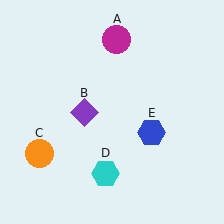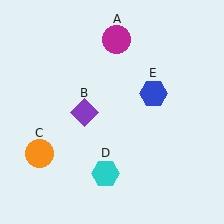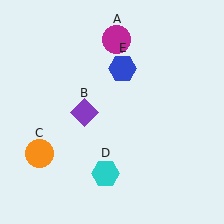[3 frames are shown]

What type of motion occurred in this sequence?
The blue hexagon (object E) rotated counterclockwise around the center of the scene.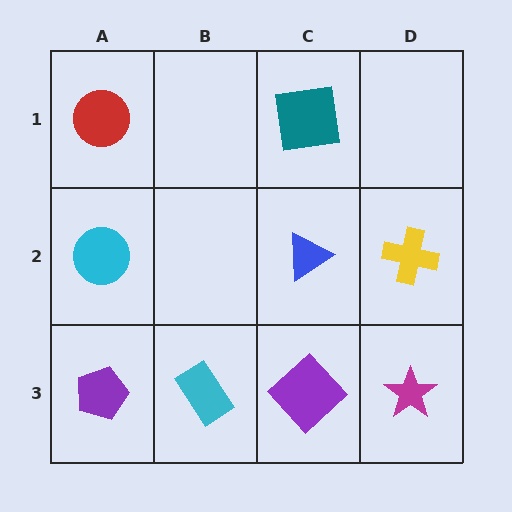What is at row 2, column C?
A blue triangle.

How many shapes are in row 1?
2 shapes.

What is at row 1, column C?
A teal square.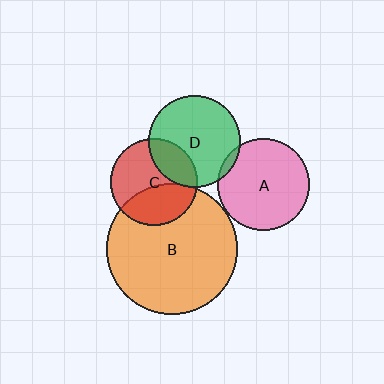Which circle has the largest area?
Circle B (orange).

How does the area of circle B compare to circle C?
Approximately 2.3 times.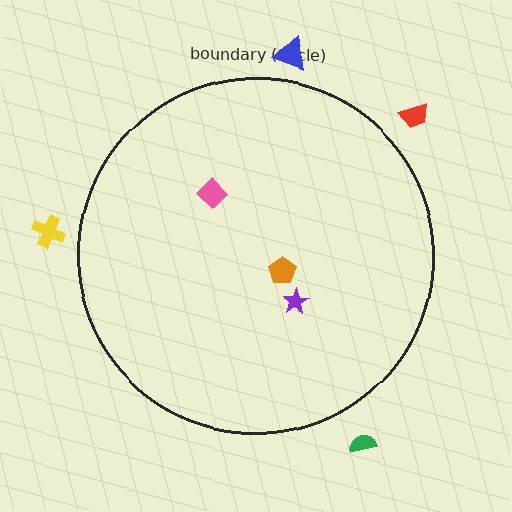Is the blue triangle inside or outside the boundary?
Outside.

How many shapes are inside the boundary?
3 inside, 4 outside.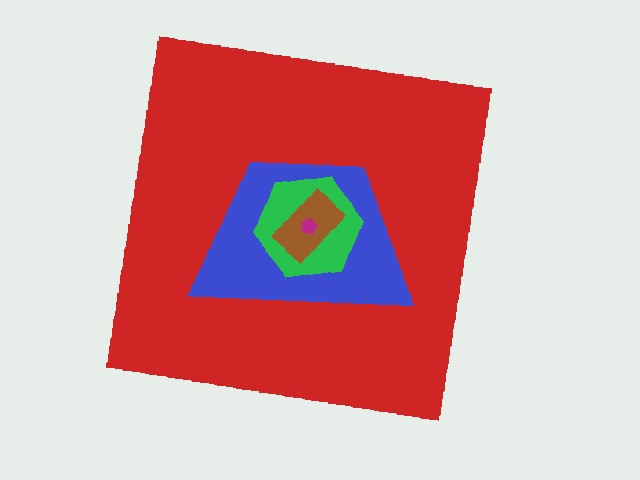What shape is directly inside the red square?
The blue trapezoid.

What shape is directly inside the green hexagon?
The brown rectangle.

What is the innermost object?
The magenta pentagon.